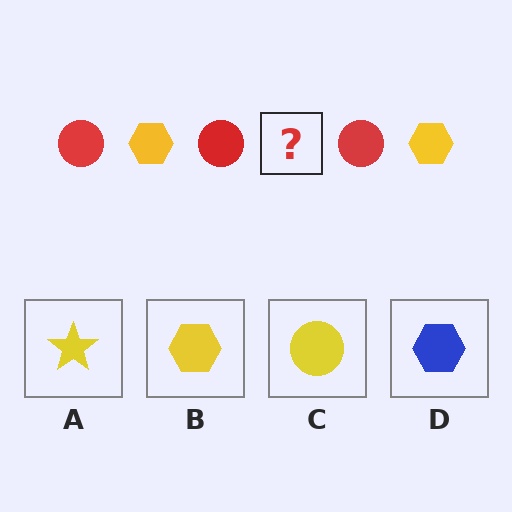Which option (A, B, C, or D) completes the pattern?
B.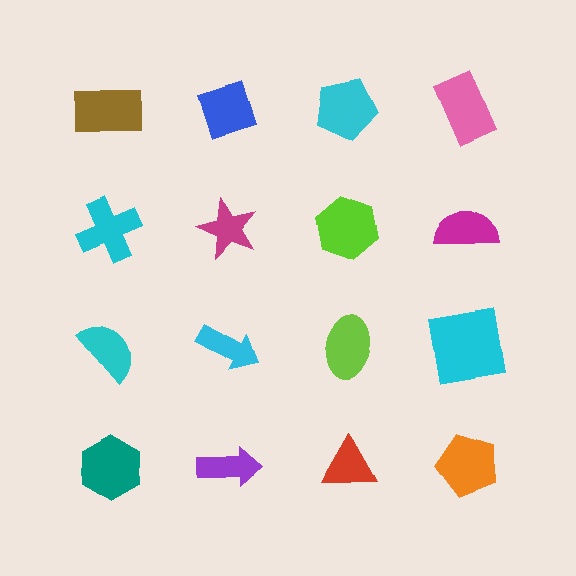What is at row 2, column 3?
A lime hexagon.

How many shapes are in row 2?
4 shapes.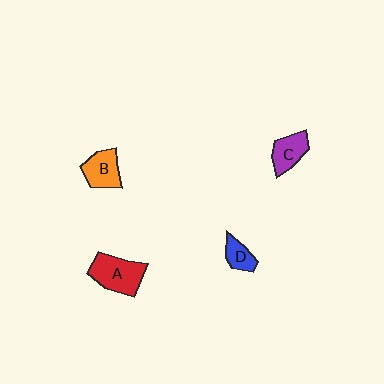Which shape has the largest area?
Shape A (red).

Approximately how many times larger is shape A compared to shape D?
Approximately 2.1 times.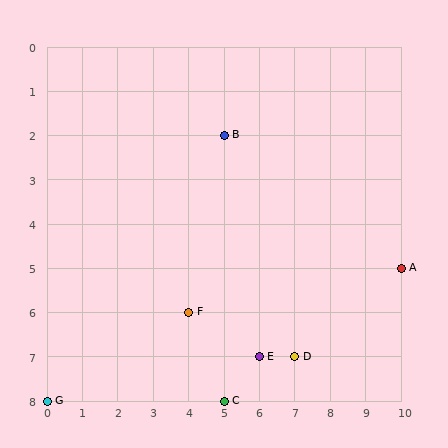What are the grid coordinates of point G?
Point G is at grid coordinates (0, 8).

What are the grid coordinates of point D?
Point D is at grid coordinates (7, 7).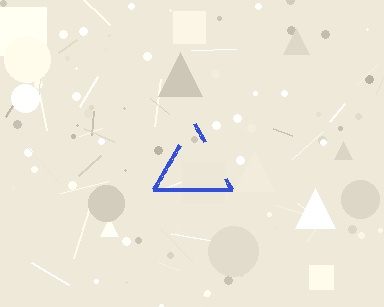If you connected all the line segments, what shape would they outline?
They would outline a triangle.